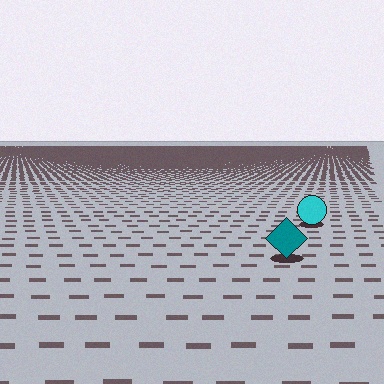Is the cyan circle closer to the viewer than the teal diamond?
No. The teal diamond is closer — you can tell from the texture gradient: the ground texture is coarser near it.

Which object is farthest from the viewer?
The cyan circle is farthest from the viewer. It appears smaller and the ground texture around it is denser.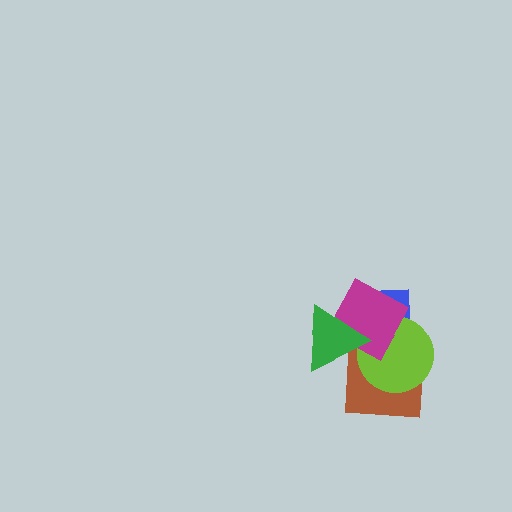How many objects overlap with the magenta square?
3 objects overlap with the magenta square.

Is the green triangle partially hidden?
No, no other shape covers it.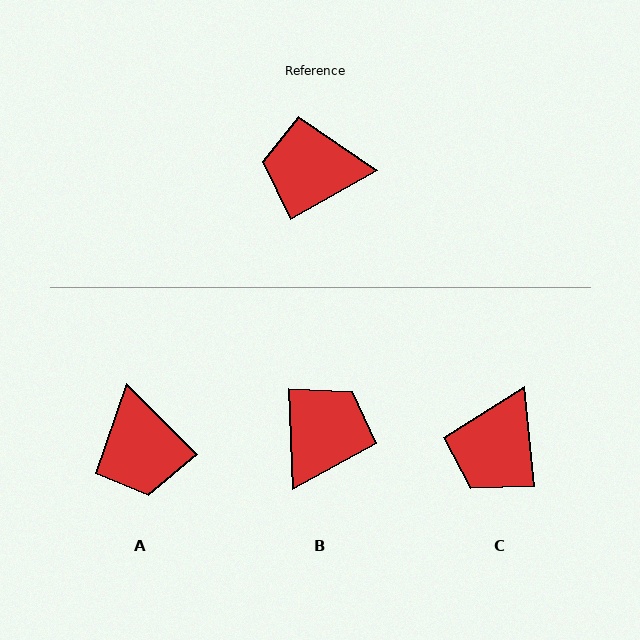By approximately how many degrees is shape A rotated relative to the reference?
Approximately 105 degrees counter-clockwise.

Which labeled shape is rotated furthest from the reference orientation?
B, about 117 degrees away.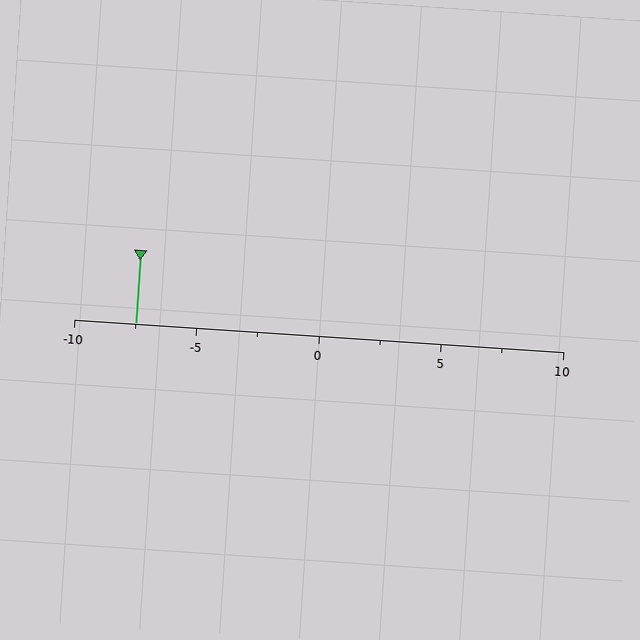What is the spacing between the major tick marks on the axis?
The major ticks are spaced 5 apart.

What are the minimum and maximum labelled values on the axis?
The axis runs from -10 to 10.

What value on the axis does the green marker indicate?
The marker indicates approximately -7.5.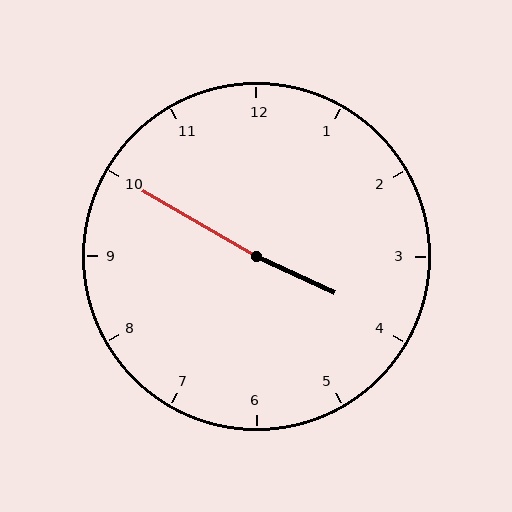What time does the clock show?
3:50.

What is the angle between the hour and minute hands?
Approximately 175 degrees.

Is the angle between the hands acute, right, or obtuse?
It is obtuse.